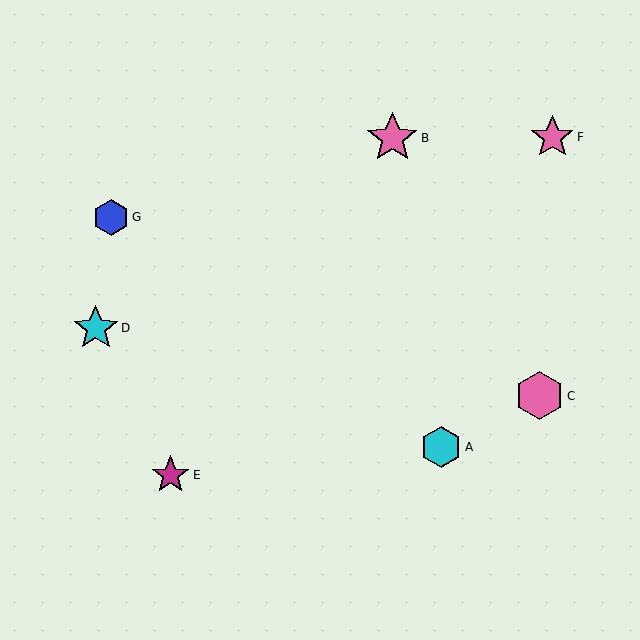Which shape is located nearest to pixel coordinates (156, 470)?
The magenta star (labeled E) at (171, 475) is nearest to that location.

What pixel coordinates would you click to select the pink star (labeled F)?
Click at (552, 137) to select the pink star F.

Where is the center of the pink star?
The center of the pink star is at (552, 137).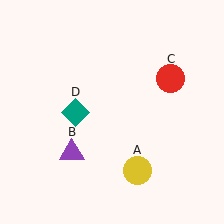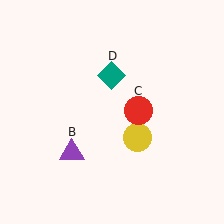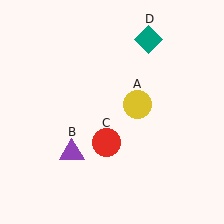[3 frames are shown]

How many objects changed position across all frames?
3 objects changed position: yellow circle (object A), red circle (object C), teal diamond (object D).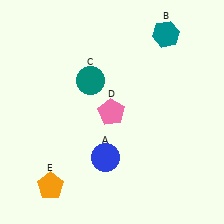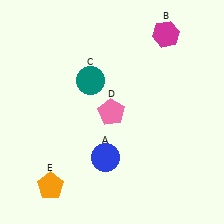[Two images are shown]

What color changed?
The hexagon (B) changed from teal in Image 1 to magenta in Image 2.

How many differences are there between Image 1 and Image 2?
There is 1 difference between the two images.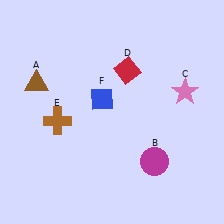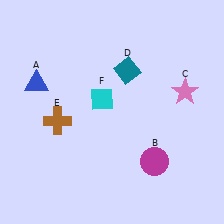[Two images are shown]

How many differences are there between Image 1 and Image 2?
There are 3 differences between the two images.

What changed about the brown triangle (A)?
In Image 1, A is brown. In Image 2, it changed to blue.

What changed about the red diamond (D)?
In Image 1, D is red. In Image 2, it changed to teal.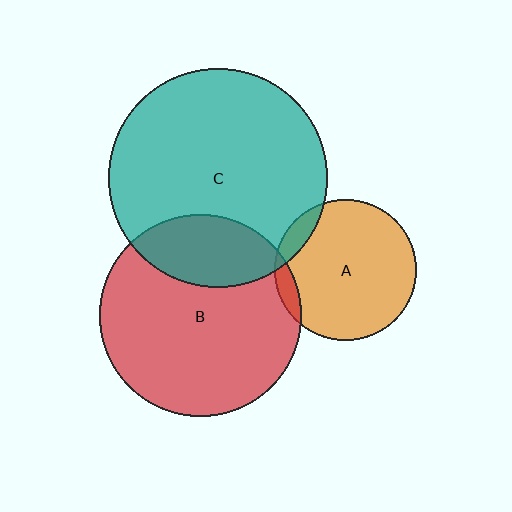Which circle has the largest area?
Circle C (teal).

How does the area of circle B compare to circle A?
Approximately 2.0 times.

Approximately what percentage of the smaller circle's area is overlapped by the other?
Approximately 10%.